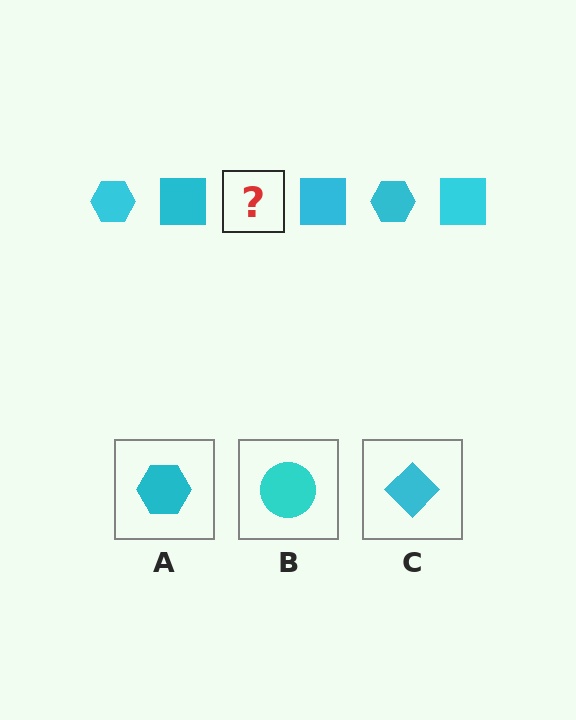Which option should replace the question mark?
Option A.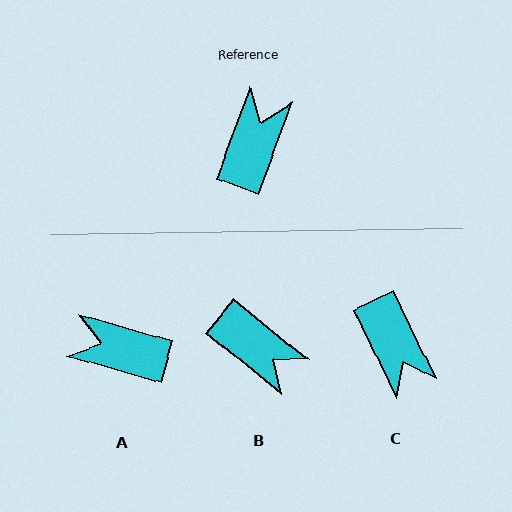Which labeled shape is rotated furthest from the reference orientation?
C, about 134 degrees away.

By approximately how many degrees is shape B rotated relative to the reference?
Approximately 108 degrees clockwise.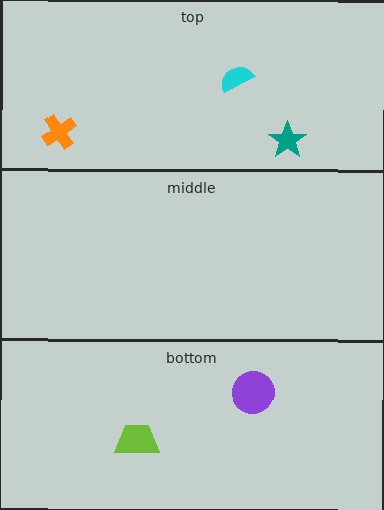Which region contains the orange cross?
The top region.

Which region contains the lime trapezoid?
The bottom region.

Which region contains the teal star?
The top region.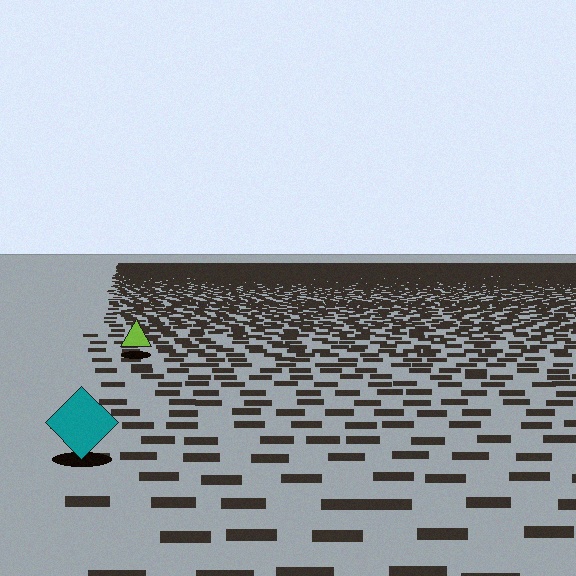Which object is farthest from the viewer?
The lime triangle is farthest from the viewer. It appears smaller and the ground texture around it is denser.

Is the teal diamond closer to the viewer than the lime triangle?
Yes. The teal diamond is closer — you can tell from the texture gradient: the ground texture is coarser near it.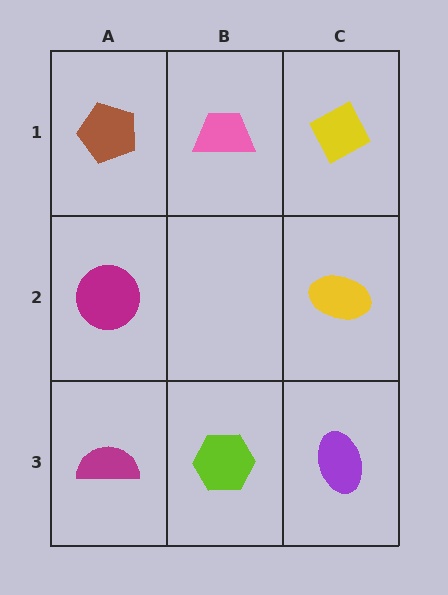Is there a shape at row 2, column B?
No, that cell is empty.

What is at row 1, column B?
A pink trapezoid.